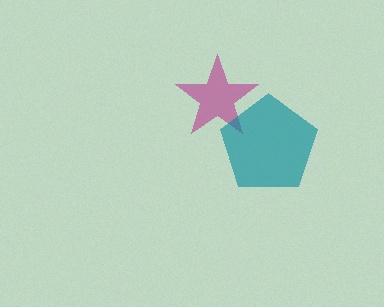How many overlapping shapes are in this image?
There are 2 overlapping shapes in the image.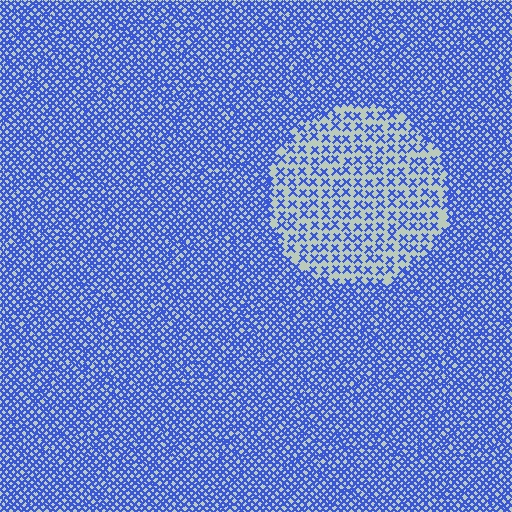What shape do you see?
I see a circle.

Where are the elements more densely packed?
The elements are more densely packed outside the circle boundary.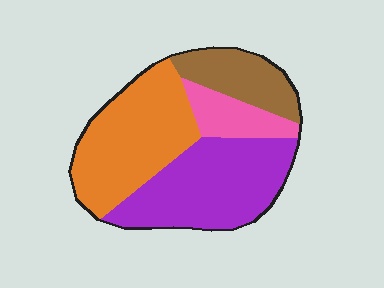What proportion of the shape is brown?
Brown takes up about one sixth (1/6) of the shape.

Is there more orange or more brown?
Orange.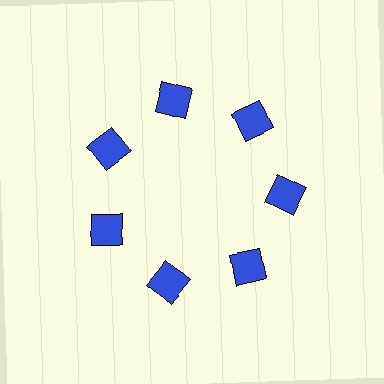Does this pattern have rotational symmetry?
Yes, this pattern has 7-fold rotational symmetry. It looks the same after rotating 51 degrees around the center.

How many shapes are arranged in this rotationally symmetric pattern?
There are 7 shapes, arranged in 7 groups of 1.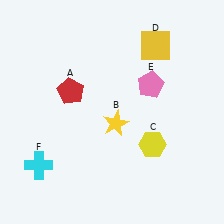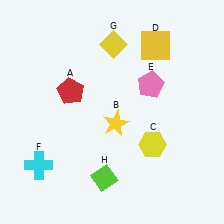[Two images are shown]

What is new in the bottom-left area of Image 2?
A lime diamond (H) was added in the bottom-left area of Image 2.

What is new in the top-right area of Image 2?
A yellow diamond (G) was added in the top-right area of Image 2.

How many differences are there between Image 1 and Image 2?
There are 2 differences between the two images.